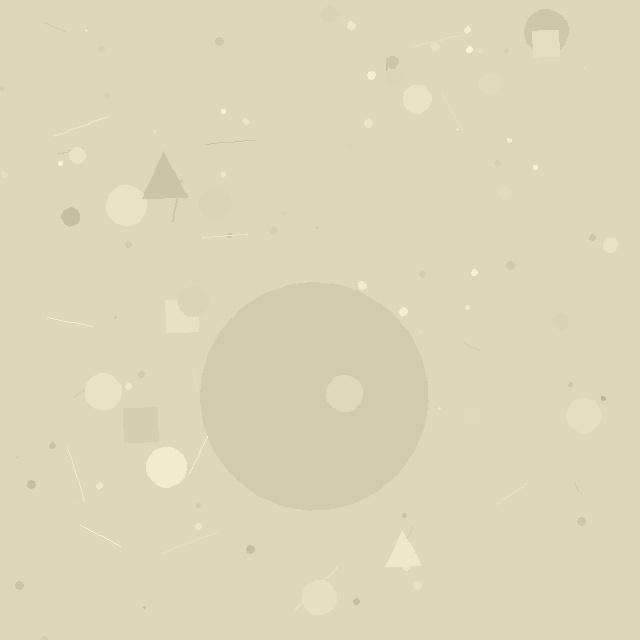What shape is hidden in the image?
A circle is hidden in the image.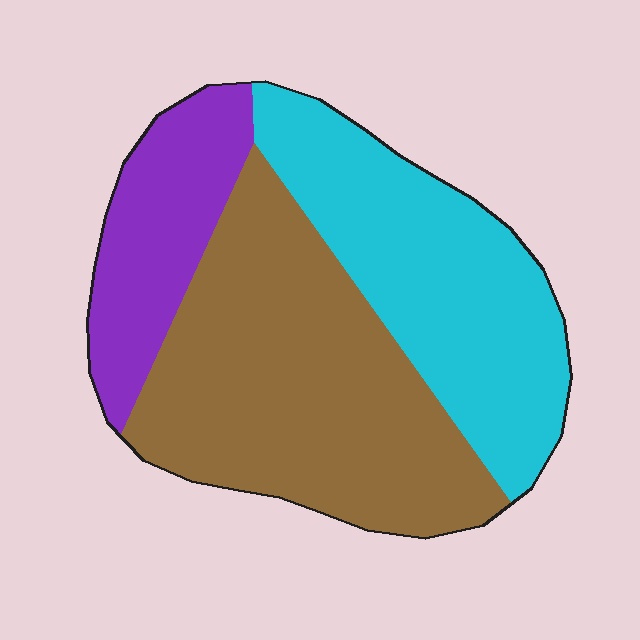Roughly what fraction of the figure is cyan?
Cyan takes up between a third and a half of the figure.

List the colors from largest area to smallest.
From largest to smallest: brown, cyan, purple.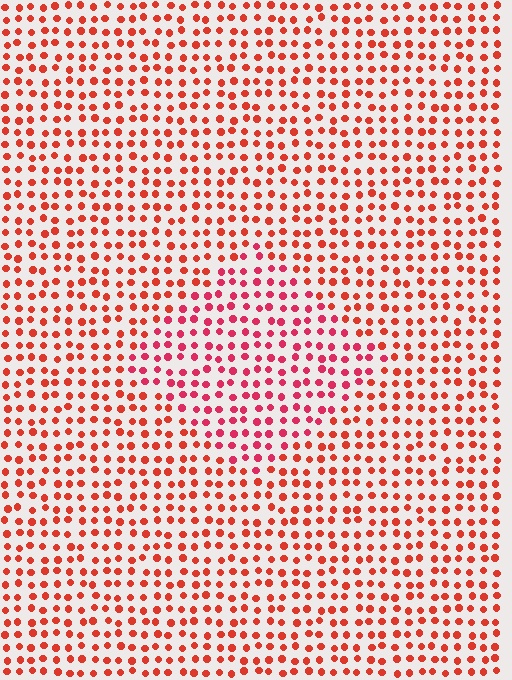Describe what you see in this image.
The image is filled with small red elements in a uniform arrangement. A diamond-shaped region is visible where the elements are tinted to a slightly different hue, forming a subtle color boundary.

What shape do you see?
I see a diamond.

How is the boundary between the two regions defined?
The boundary is defined purely by a slight shift in hue (about 23 degrees). Spacing, size, and orientation are identical on both sides.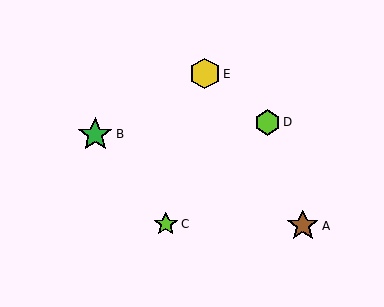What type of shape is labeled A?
Shape A is a brown star.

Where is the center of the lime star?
The center of the lime star is at (166, 224).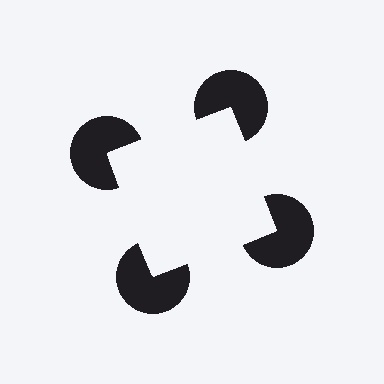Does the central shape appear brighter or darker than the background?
It typically appears slightly brighter than the background, even though no actual brightness change is drawn.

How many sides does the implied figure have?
4 sides.